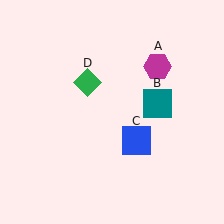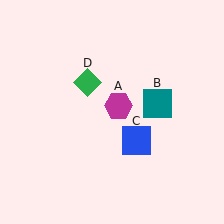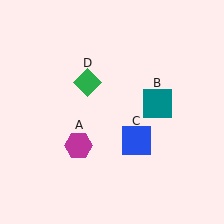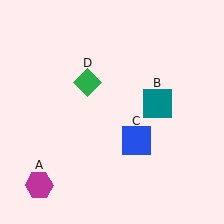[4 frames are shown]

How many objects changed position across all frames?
1 object changed position: magenta hexagon (object A).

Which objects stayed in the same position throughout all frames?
Teal square (object B) and blue square (object C) and green diamond (object D) remained stationary.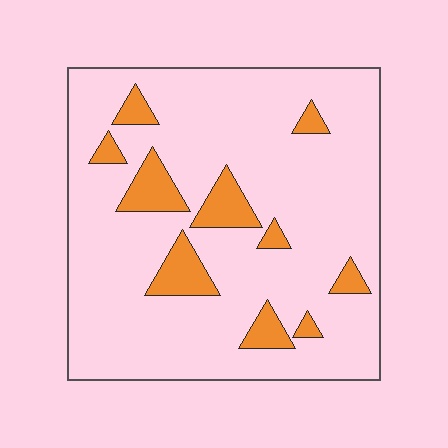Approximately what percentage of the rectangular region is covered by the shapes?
Approximately 15%.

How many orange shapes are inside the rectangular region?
10.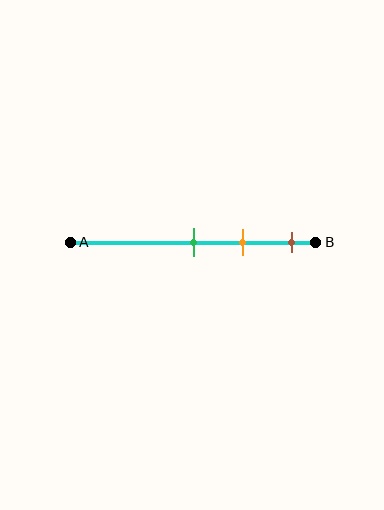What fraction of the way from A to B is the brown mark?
The brown mark is approximately 90% (0.9) of the way from A to B.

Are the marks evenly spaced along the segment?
Yes, the marks are approximately evenly spaced.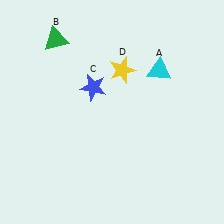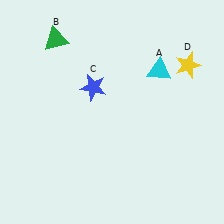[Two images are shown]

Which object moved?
The yellow star (D) moved right.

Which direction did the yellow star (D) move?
The yellow star (D) moved right.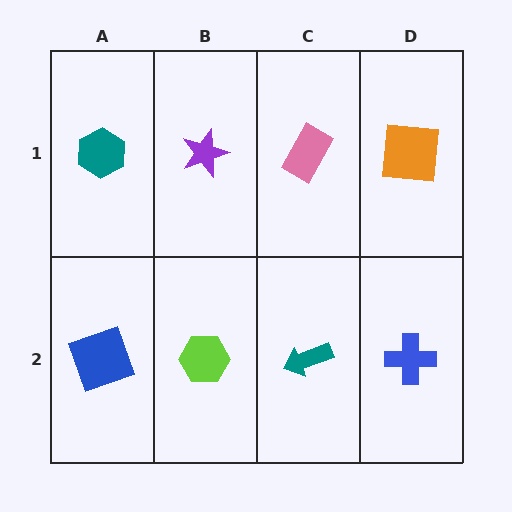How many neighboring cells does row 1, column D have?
2.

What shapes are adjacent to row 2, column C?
A pink rectangle (row 1, column C), a lime hexagon (row 2, column B), a blue cross (row 2, column D).